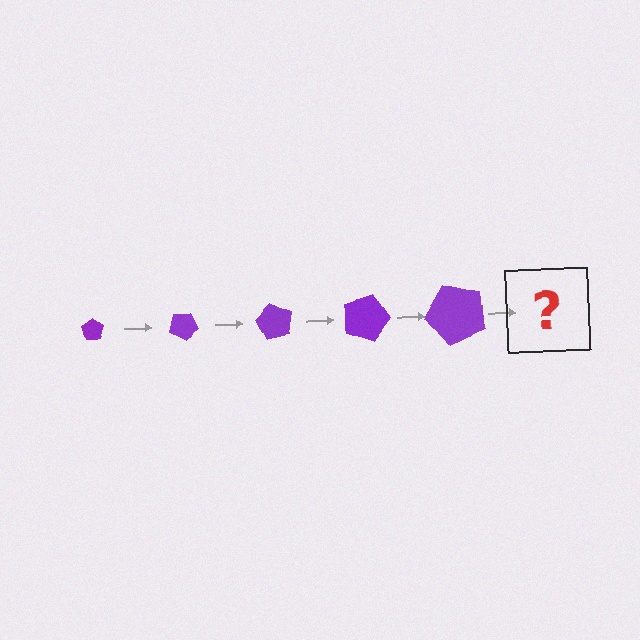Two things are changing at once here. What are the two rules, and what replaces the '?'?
The two rules are that the pentagon grows larger each step and it rotates 30 degrees each step. The '?' should be a pentagon, larger than the previous one and rotated 150 degrees from the start.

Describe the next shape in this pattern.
It should be a pentagon, larger than the previous one and rotated 150 degrees from the start.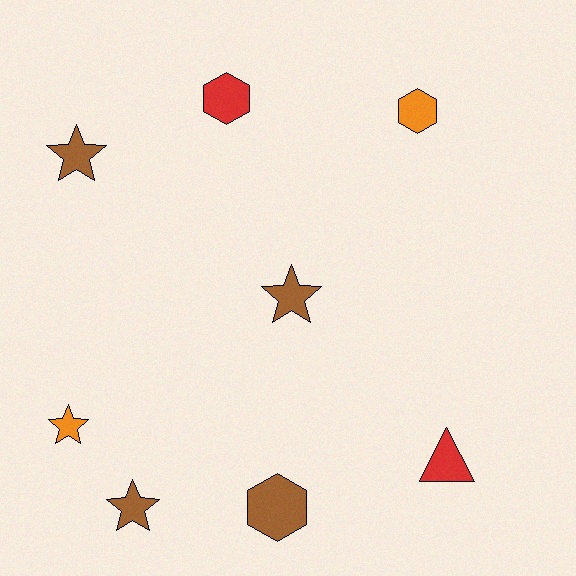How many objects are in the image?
There are 8 objects.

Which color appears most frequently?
Brown, with 4 objects.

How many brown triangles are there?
There are no brown triangles.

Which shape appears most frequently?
Star, with 4 objects.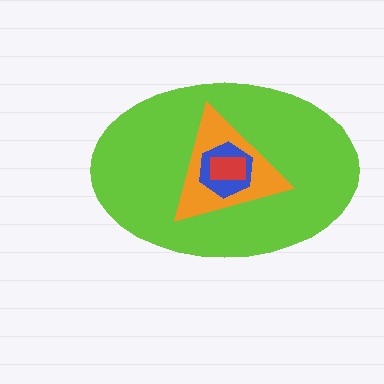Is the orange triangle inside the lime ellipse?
Yes.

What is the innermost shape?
The red rectangle.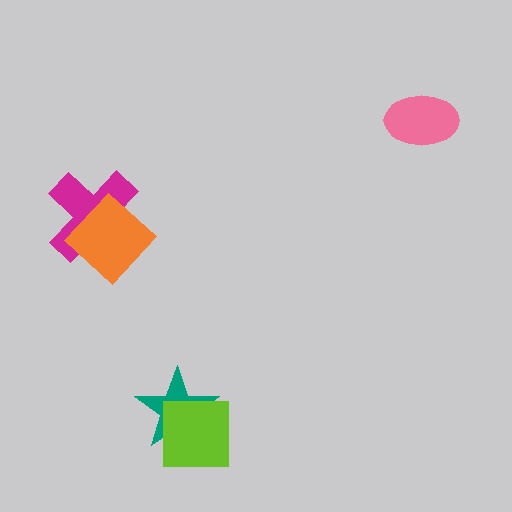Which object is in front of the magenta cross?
The orange diamond is in front of the magenta cross.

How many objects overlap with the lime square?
1 object overlaps with the lime square.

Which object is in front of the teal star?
The lime square is in front of the teal star.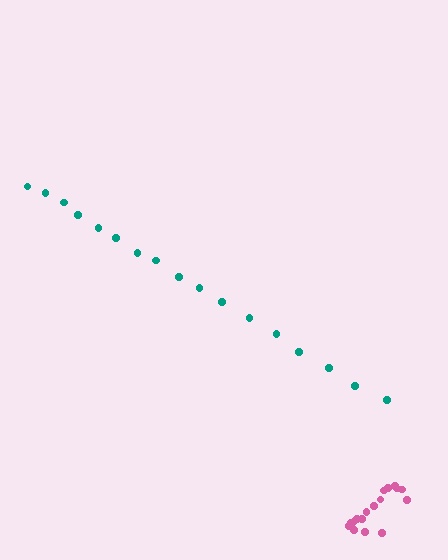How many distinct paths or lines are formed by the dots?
There are 2 distinct paths.